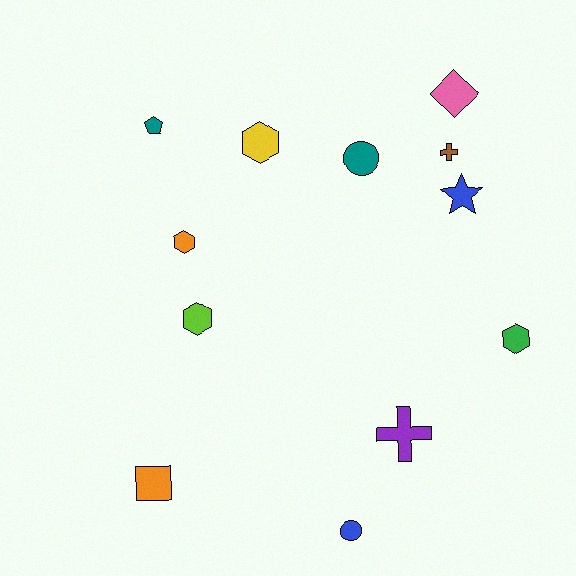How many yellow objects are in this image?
There is 1 yellow object.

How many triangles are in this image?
There are no triangles.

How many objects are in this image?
There are 12 objects.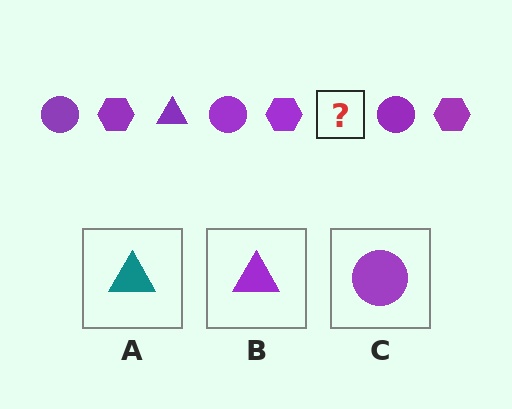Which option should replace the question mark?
Option B.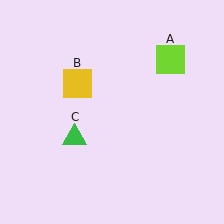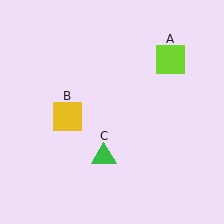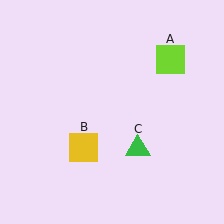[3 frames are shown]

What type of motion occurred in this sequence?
The yellow square (object B), green triangle (object C) rotated counterclockwise around the center of the scene.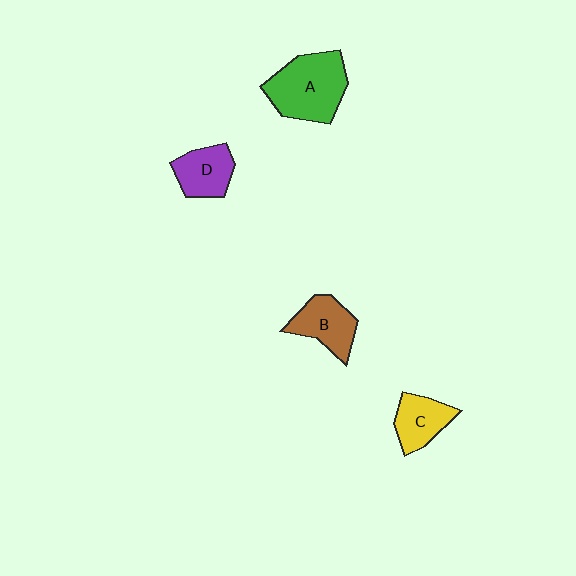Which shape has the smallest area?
Shape C (yellow).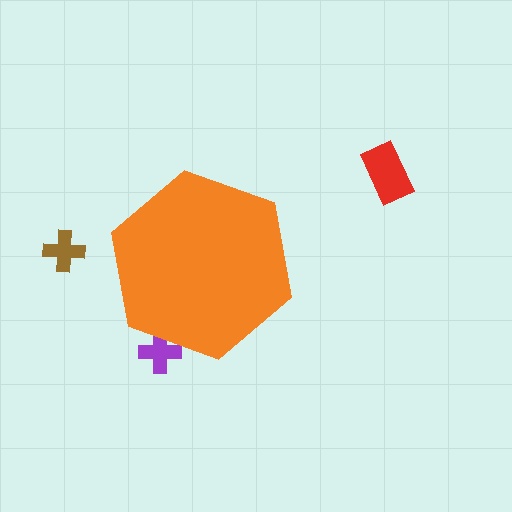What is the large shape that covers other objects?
An orange hexagon.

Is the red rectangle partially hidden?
No, the red rectangle is fully visible.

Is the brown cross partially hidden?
No, the brown cross is fully visible.